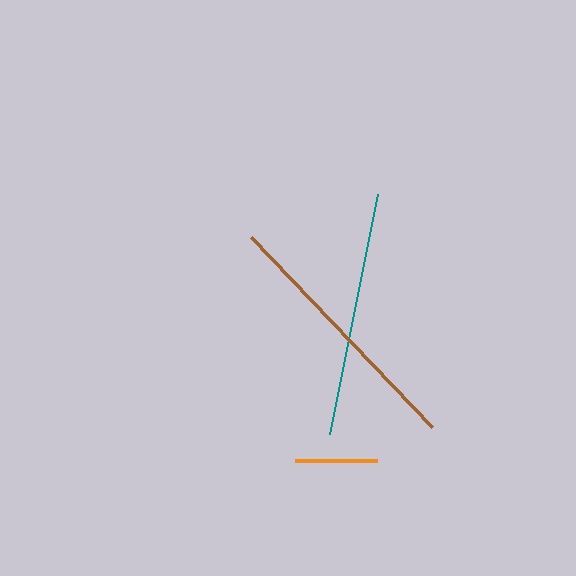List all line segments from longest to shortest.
From longest to shortest: brown, teal, orange.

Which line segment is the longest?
The brown line is the longest at approximately 262 pixels.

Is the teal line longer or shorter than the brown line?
The brown line is longer than the teal line.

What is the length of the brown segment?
The brown segment is approximately 262 pixels long.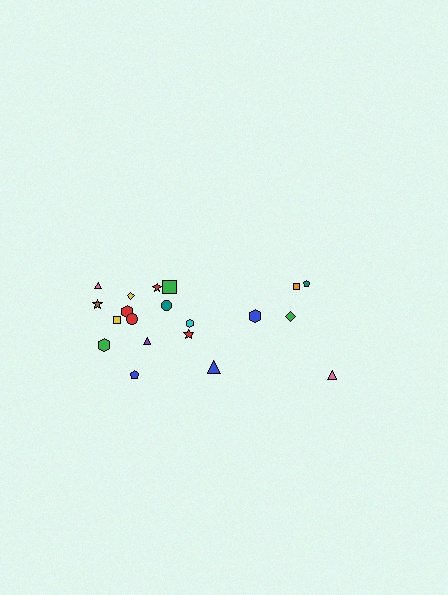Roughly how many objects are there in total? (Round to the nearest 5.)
Roughly 20 objects in total.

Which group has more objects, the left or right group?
The left group.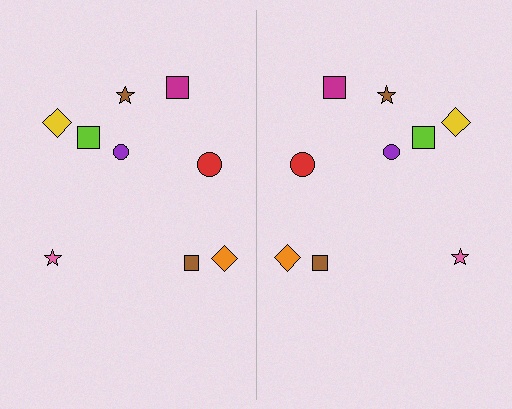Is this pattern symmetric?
Yes, this pattern has bilateral (reflection) symmetry.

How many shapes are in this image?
There are 18 shapes in this image.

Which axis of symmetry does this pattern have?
The pattern has a vertical axis of symmetry running through the center of the image.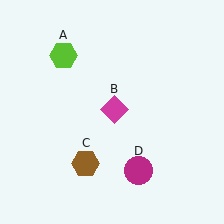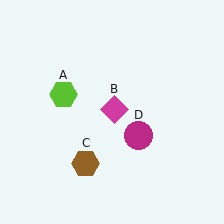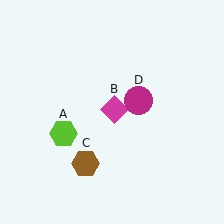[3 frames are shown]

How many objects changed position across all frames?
2 objects changed position: lime hexagon (object A), magenta circle (object D).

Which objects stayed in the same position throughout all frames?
Magenta diamond (object B) and brown hexagon (object C) remained stationary.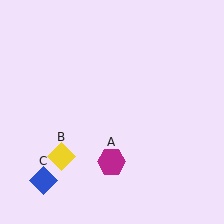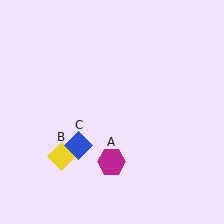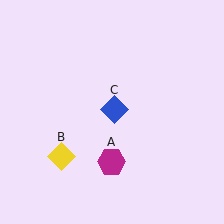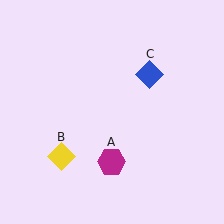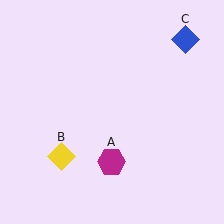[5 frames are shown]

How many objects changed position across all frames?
1 object changed position: blue diamond (object C).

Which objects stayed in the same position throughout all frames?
Magenta hexagon (object A) and yellow diamond (object B) remained stationary.